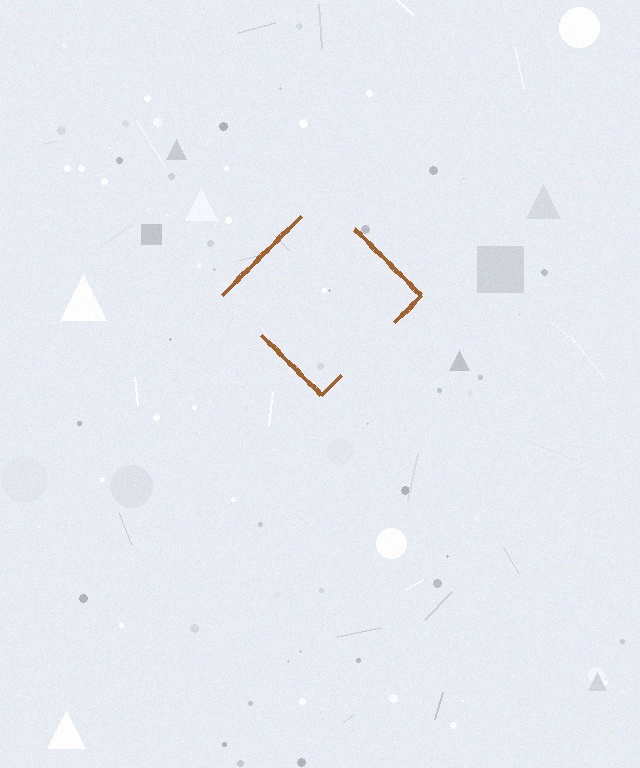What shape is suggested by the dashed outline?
The dashed outline suggests a diamond.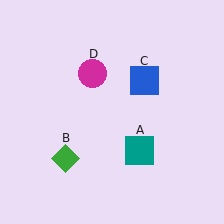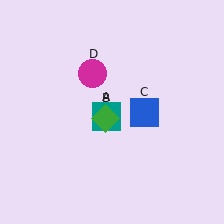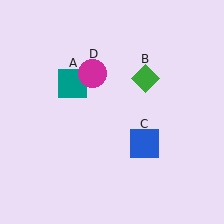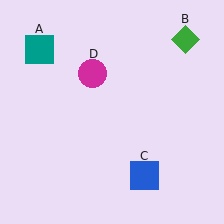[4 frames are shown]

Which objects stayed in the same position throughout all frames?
Magenta circle (object D) remained stationary.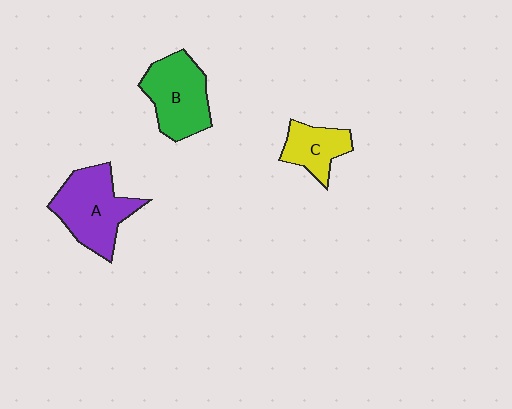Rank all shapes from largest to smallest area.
From largest to smallest: A (purple), B (green), C (yellow).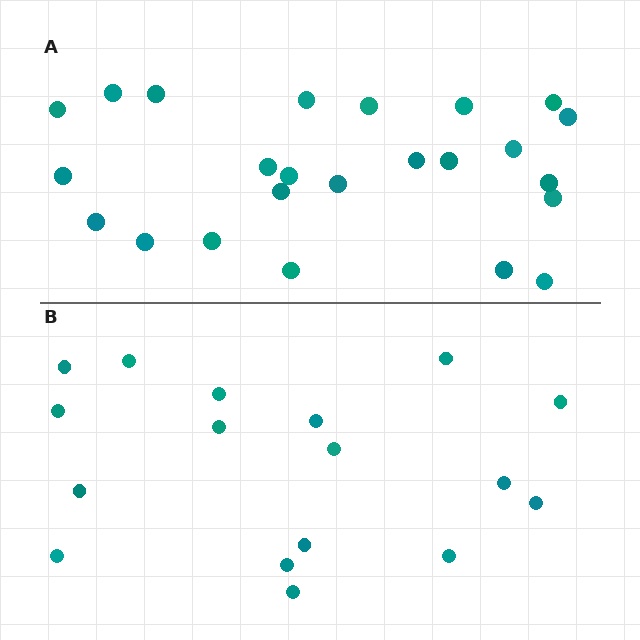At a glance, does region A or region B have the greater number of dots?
Region A (the top region) has more dots.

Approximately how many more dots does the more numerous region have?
Region A has roughly 8 or so more dots than region B.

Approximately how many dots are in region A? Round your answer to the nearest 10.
About 20 dots. (The exact count is 24, which rounds to 20.)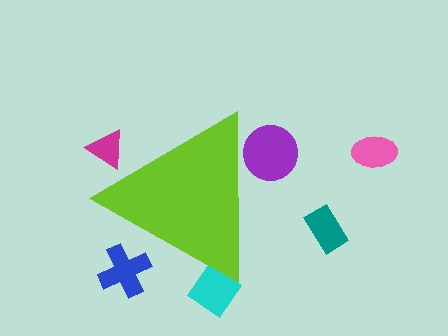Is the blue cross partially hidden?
Yes, the blue cross is partially hidden behind the lime triangle.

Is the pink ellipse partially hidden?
No, the pink ellipse is fully visible.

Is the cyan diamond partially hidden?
Yes, the cyan diamond is partially hidden behind the lime triangle.